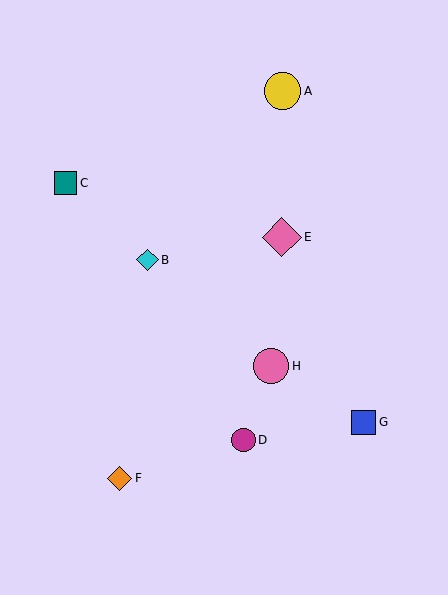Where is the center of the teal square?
The center of the teal square is at (65, 183).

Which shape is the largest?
The pink diamond (labeled E) is the largest.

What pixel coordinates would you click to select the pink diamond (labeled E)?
Click at (282, 237) to select the pink diamond E.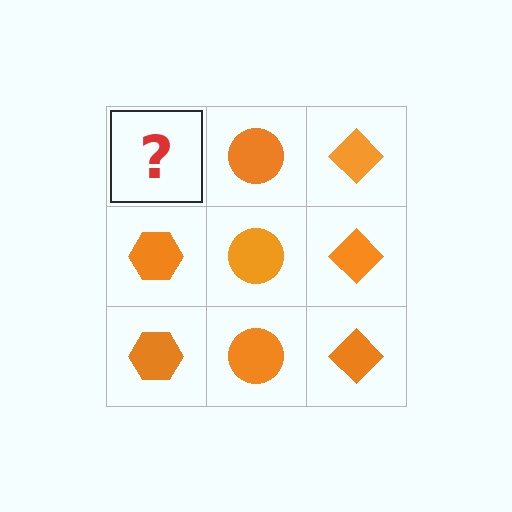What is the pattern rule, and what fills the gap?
The rule is that each column has a consistent shape. The gap should be filled with an orange hexagon.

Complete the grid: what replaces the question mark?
The question mark should be replaced with an orange hexagon.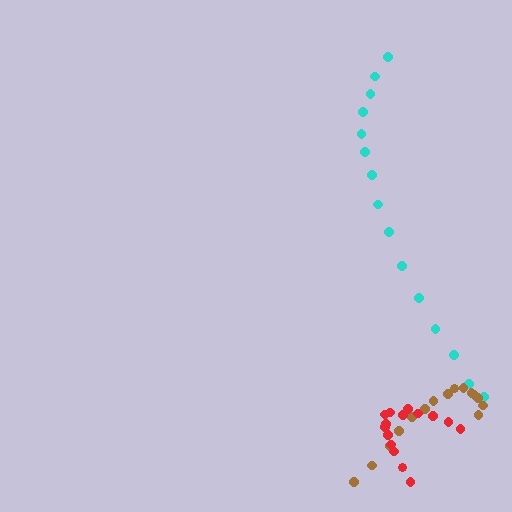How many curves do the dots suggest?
There are 3 distinct paths.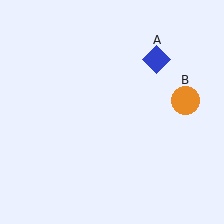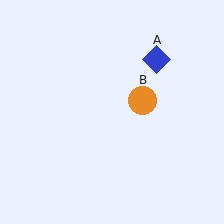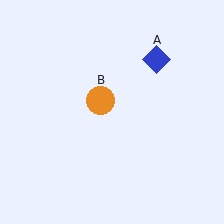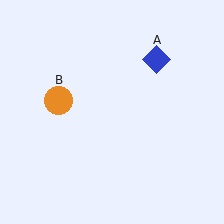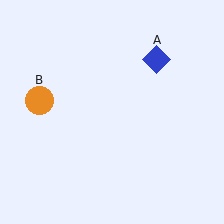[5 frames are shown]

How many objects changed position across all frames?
1 object changed position: orange circle (object B).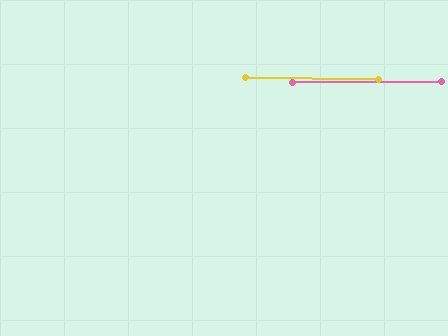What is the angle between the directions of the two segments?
Approximately 1 degree.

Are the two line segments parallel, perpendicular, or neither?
Parallel — their directions differ by only 1.1°.